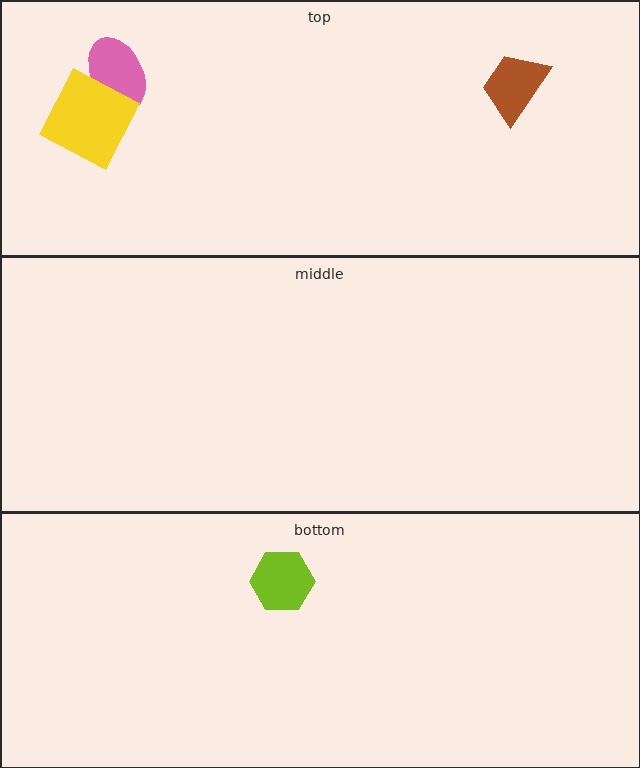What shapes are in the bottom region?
The lime hexagon.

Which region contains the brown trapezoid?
The top region.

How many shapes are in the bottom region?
1.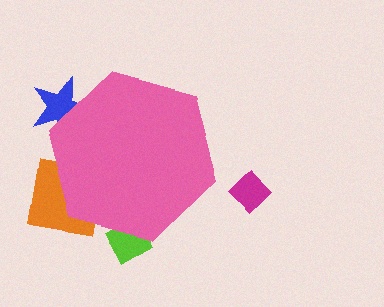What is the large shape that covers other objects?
A pink hexagon.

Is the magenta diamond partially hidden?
No, the magenta diamond is fully visible.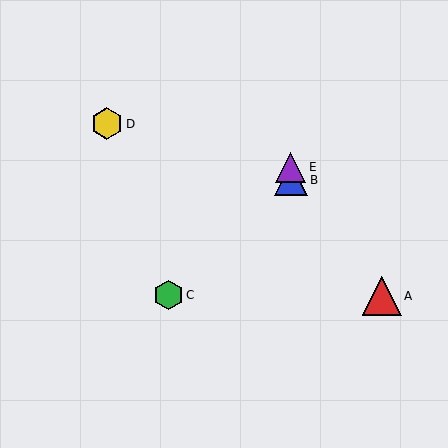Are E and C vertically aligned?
No, E is at x≈291 and C is at x≈168.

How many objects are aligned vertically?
2 objects (B, E) are aligned vertically.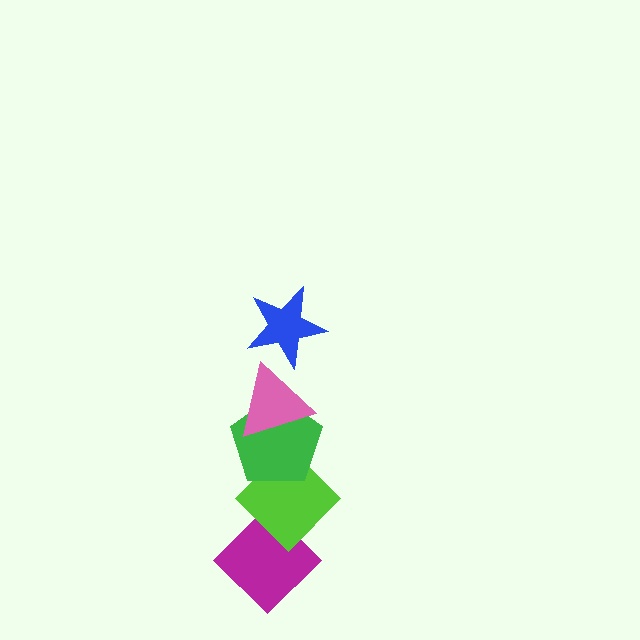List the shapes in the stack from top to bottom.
From top to bottom: the blue star, the pink triangle, the green pentagon, the lime diamond, the magenta diamond.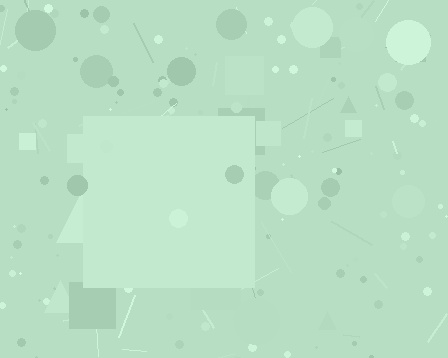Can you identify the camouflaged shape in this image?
The camouflaged shape is a square.